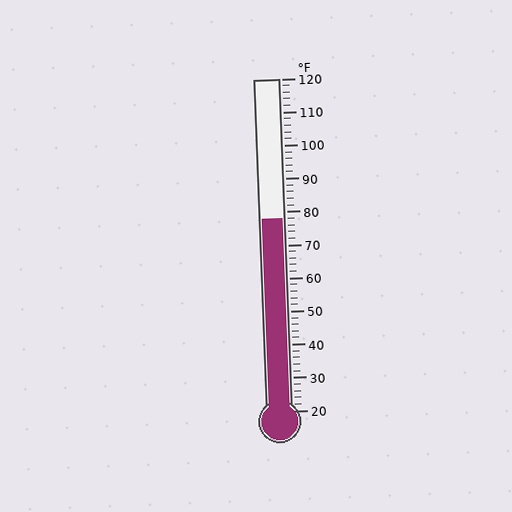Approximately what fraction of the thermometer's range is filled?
The thermometer is filled to approximately 60% of its range.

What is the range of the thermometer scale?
The thermometer scale ranges from 20°F to 120°F.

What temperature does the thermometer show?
The thermometer shows approximately 78°F.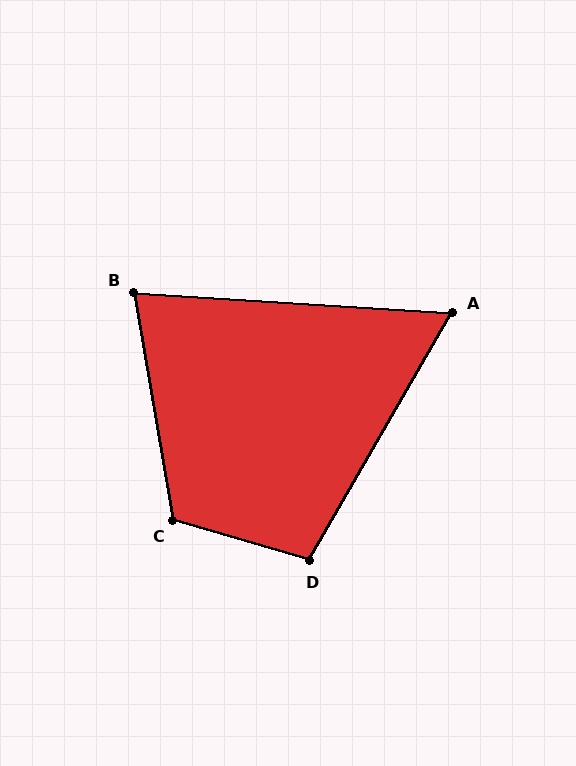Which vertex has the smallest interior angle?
A, at approximately 64 degrees.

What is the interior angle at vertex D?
Approximately 103 degrees (obtuse).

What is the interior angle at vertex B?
Approximately 77 degrees (acute).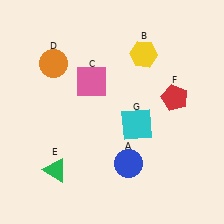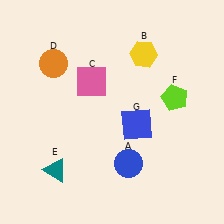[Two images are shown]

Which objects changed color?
E changed from green to teal. F changed from red to lime. G changed from cyan to blue.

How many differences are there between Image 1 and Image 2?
There are 3 differences between the two images.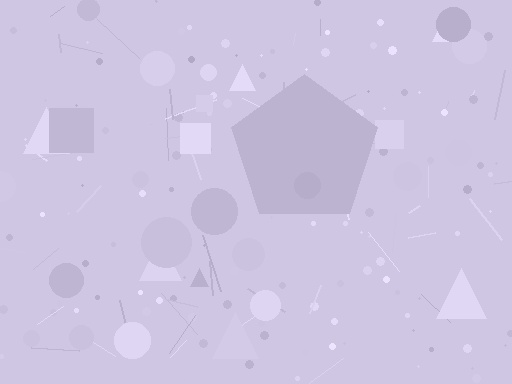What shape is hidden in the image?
A pentagon is hidden in the image.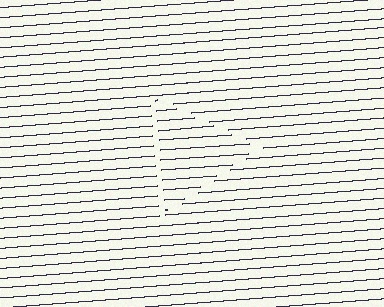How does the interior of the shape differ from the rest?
The interior of the shape contains the same grating, shifted by half a period — the contour is defined by the phase discontinuity where line-ends from the inner and outer gratings abut.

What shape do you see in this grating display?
An illusory triangle. The interior of the shape contains the same grating, shifted by half a period — the contour is defined by the phase discontinuity where line-ends from the inner and outer gratings abut.